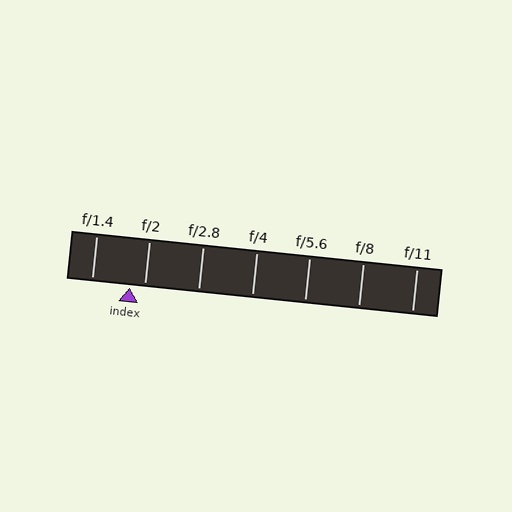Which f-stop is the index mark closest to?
The index mark is closest to f/2.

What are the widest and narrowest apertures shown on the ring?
The widest aperture shown is f/1.4 and the narrowest is f/11.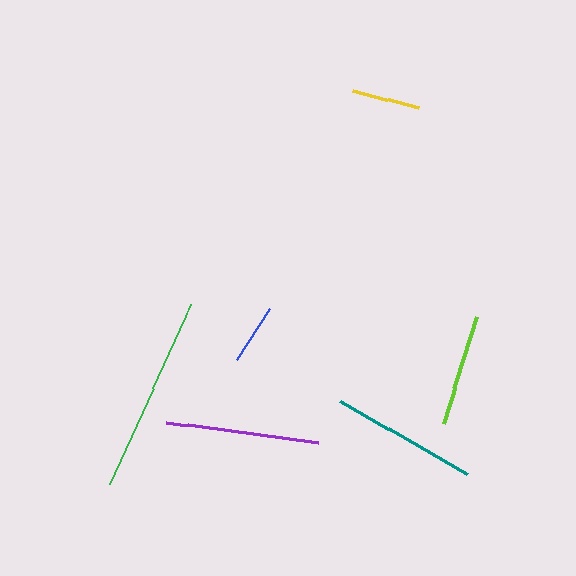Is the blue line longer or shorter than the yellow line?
The yellow line is longer than the blue line.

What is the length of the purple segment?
The purple segment is approximately 154 pixels long.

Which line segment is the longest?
The green line is the longest at approximately 197 pixels.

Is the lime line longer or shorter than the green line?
The green line is longer than the lime line.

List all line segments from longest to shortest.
From longest to shortest: green, purple, teal, lime, yellow, blue.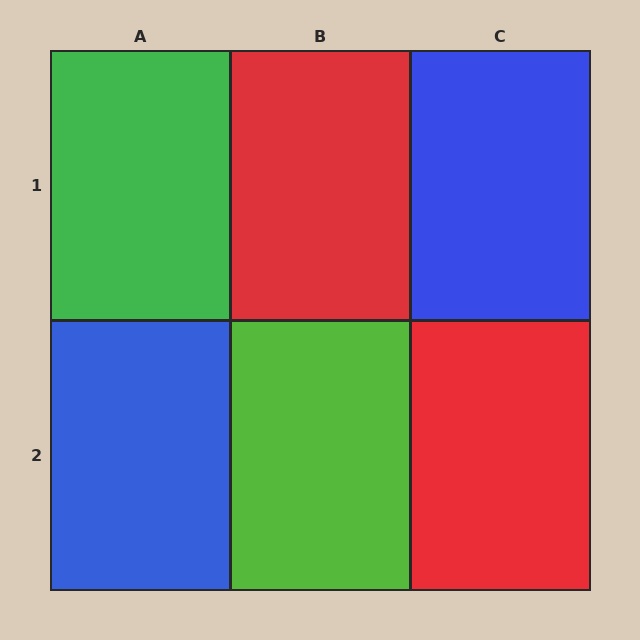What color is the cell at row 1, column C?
Blue.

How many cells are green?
1 cell is green.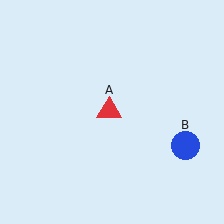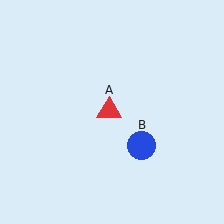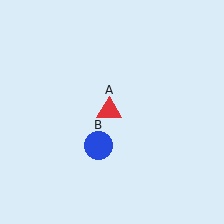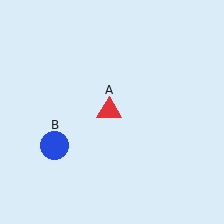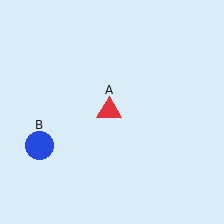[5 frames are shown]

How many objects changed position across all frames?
1 object changed position: blue circle (object B).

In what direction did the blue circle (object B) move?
The blue circle (object B) moved left.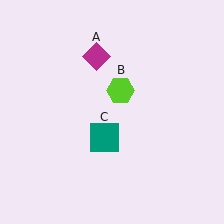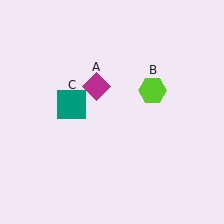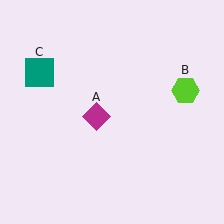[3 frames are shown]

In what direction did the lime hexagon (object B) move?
The lime hexagon (object B) moved right.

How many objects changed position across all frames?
3 objects changed position: magenta diamond (object A), lime hexagon (object B), teal square (object C).